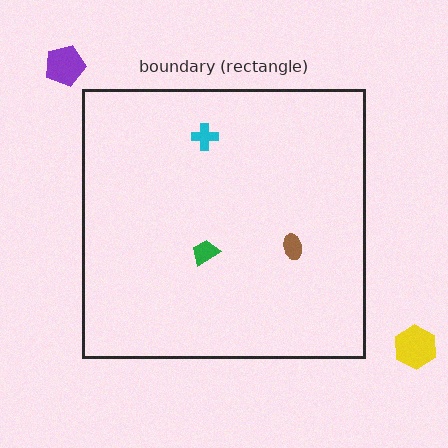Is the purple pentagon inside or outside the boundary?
Outside.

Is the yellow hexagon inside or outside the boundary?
Outside.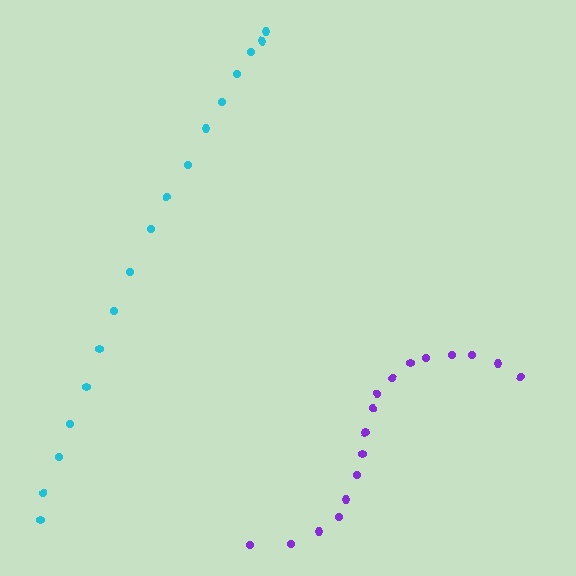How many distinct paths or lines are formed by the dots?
There are 2 distinct paths.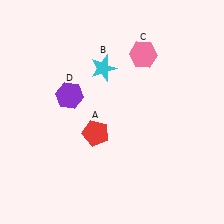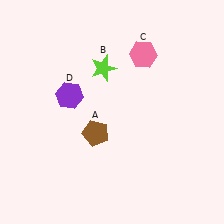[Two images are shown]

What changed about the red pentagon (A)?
In Image 1, A is red. In Image 2, it changed to brown.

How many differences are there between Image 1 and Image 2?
There are 2 differences between the two images.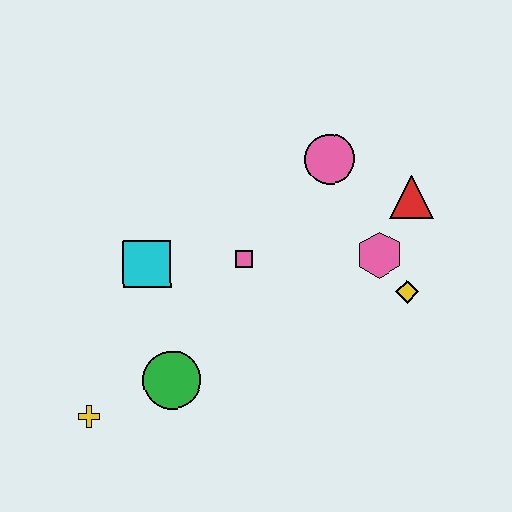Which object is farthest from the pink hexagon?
The yellow cross is farthest from the pink hexagon.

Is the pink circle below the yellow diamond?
No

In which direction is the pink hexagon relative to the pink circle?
The pink hexagon is below the pink circle.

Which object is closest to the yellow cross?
The green circle is closest to the yellow cross.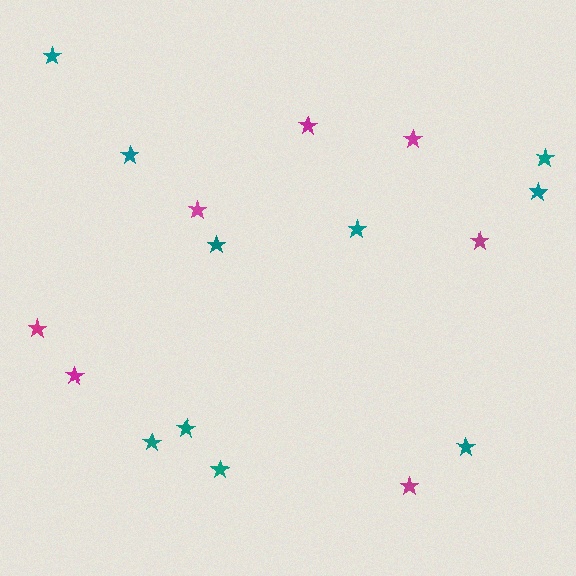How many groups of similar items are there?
There are 2 groups: one group of magenta stars (7) and one group of teal stars (10).